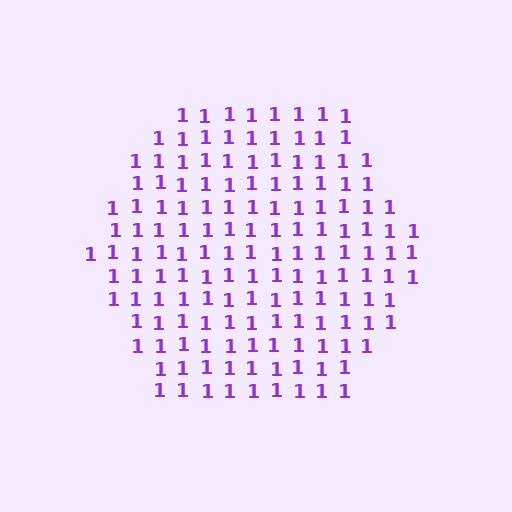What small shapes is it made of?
It is made of small digit 1's.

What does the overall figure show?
The overall figure shows a hexagon.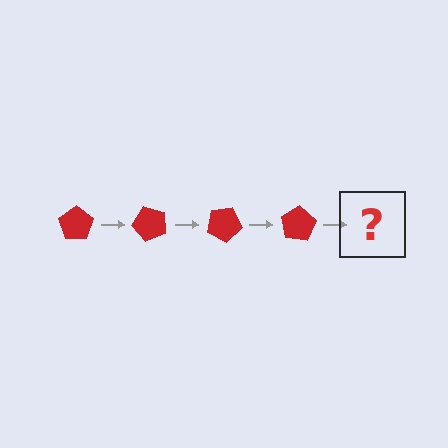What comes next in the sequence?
The next element should be a red pentagon rotated 200 degrees.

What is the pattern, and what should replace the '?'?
The pattern is that the pentagon rotates 50 degrees each step. The '?' should be a red pentagon rotated 200 degrees.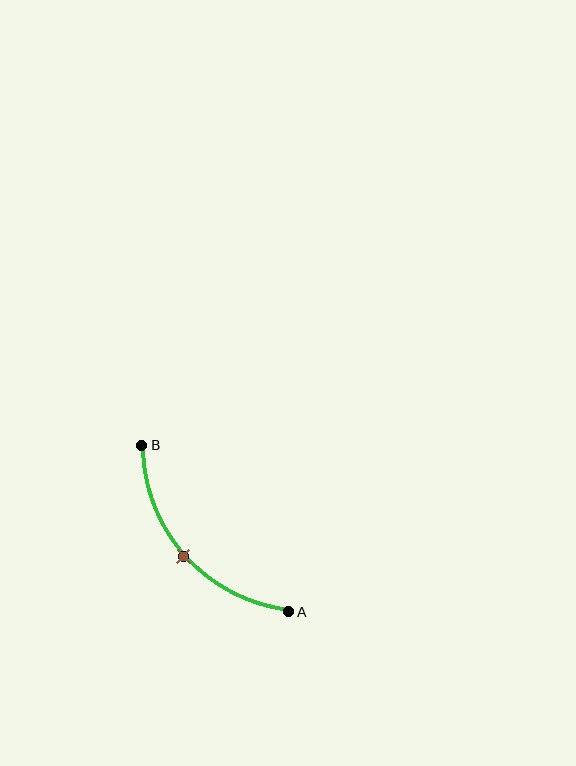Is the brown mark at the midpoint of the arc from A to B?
Yes. The brown mark lies on the arc at equal arc-length from both A and B — it is the arc midpoint.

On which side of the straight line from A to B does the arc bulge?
The arc bulges below and to the left of the straight line connecting A and B.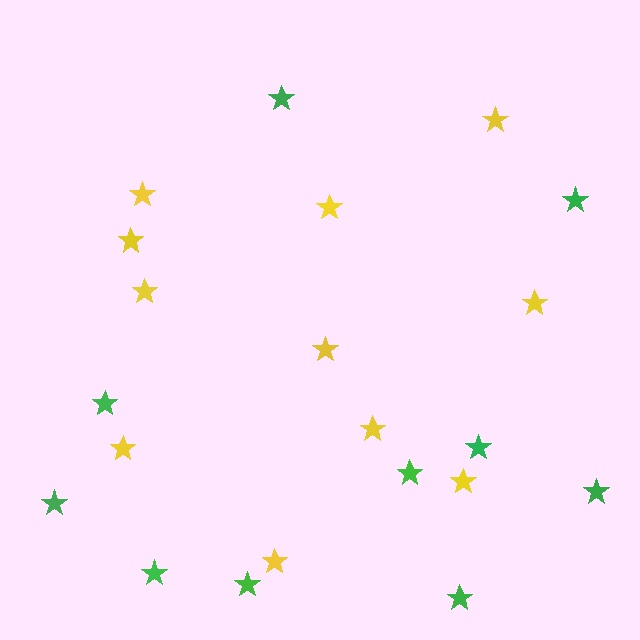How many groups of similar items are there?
There are 2 groups: one group of yellow stars (11) and one group of green stars (10).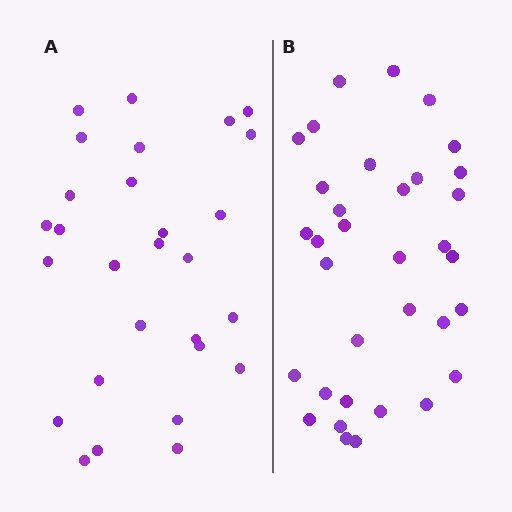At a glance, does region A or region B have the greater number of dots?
Region B (the right region) has more dots.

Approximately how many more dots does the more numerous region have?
Region B has about 6 more dots than region A.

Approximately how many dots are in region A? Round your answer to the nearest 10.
About 30 dots. (The exact count is 28, which rounds to 30.)